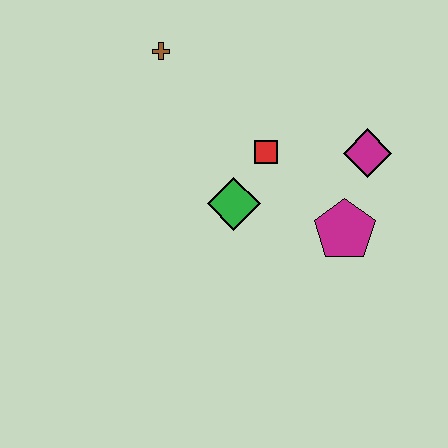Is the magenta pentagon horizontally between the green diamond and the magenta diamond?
Yes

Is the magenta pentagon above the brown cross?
No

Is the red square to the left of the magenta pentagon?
Yes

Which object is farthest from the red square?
The brown cross is farthest from the red square.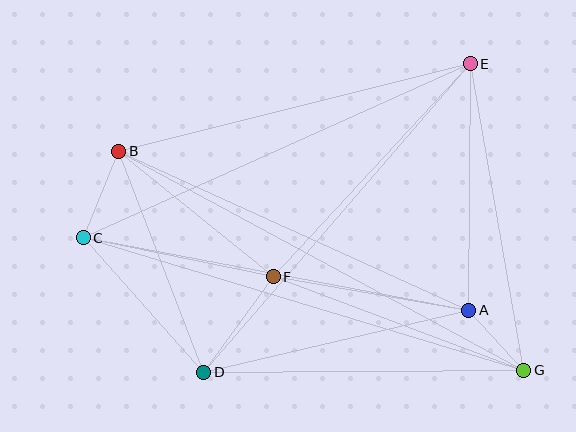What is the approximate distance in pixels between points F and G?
The distance between F and G is approximately 268 pixels.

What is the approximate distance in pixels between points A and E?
The distance between A and E is approximately 246 pixels.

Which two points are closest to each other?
Points A and G are closest to each other.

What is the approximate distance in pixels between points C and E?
The distance between C and E is approximately 425 pixels.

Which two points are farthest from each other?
Points B and G are farthest from each other.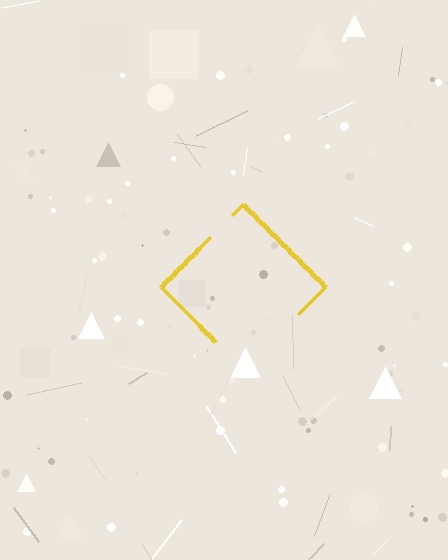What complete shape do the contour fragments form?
The contour fragments form a diamond.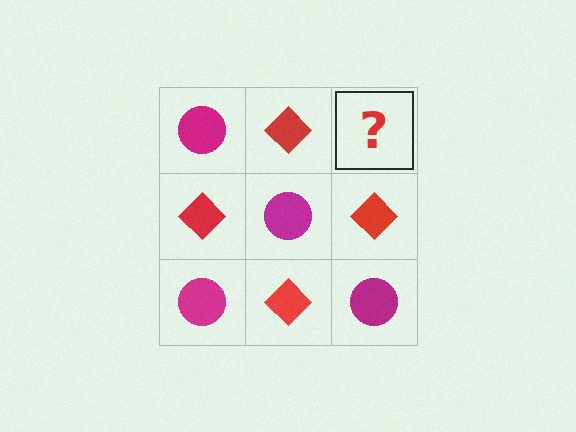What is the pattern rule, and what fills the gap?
The rule is that it alternates magenta circle and red diamond in a checkerboard pattern. The gap should be filled with a magenta circle.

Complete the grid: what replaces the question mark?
The question mark should be replaced with a magenta circle.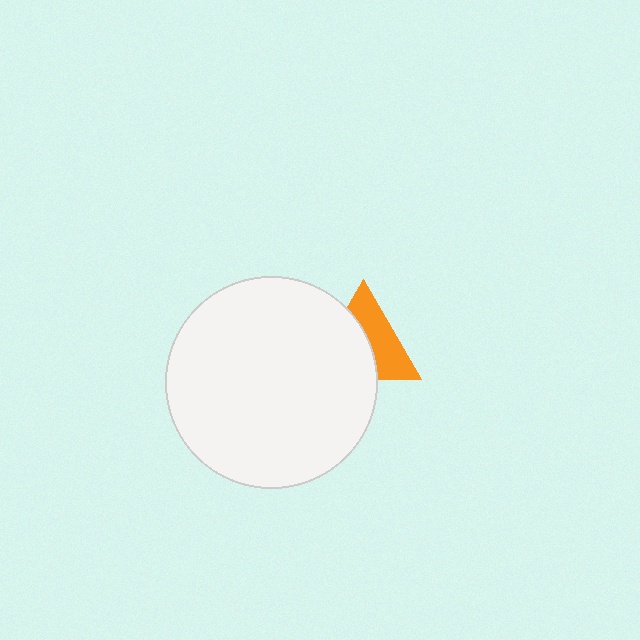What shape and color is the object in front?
The object in front is a white circle.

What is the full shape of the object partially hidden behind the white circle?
The partially hidden object is an orange triangle.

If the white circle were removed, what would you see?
You would see the complete orange triangle.